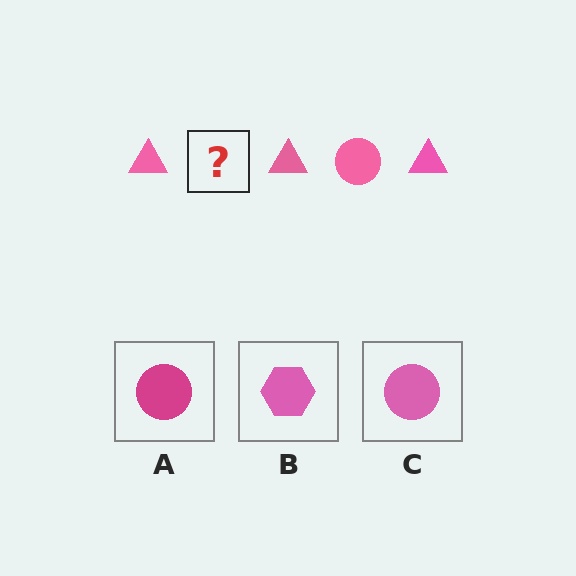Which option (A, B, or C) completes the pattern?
C.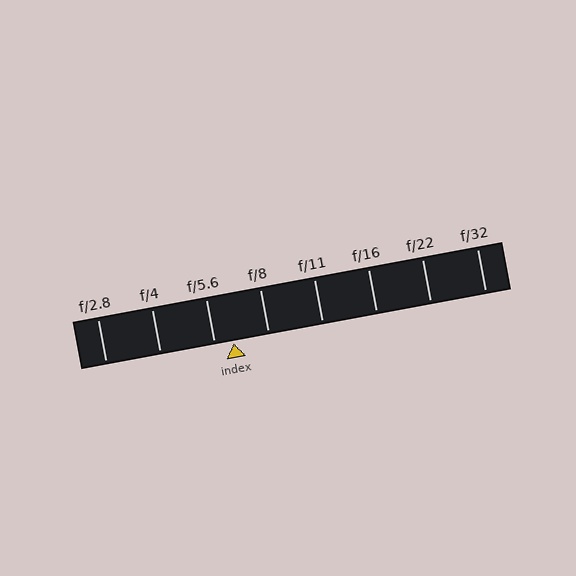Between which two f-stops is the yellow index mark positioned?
The index mark is between f/5.6 and f/8.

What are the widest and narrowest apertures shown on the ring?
The widest aperture shown is f/2.8 and the narrowest is f/32.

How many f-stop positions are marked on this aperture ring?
There are 8 f-stop positions marked.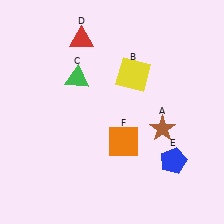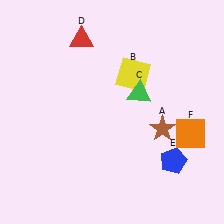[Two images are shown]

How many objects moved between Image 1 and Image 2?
2 objects moved between the two images.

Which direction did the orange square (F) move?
The orange square (F) moved right.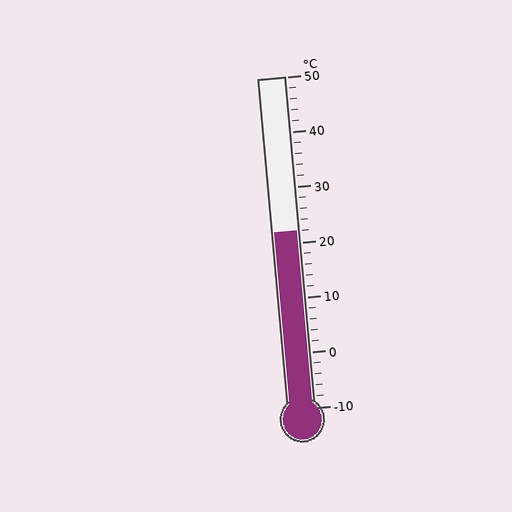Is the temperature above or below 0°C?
The temperature is above 0°C.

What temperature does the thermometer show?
The thermometer shows approximately 22°C.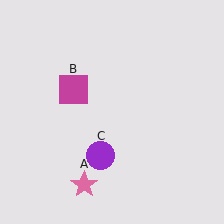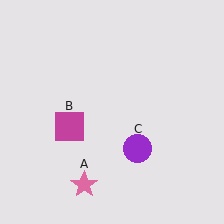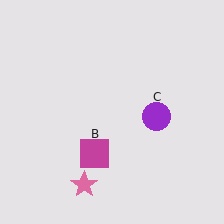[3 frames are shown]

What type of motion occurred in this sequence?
The magenta square (object B), purple circle (object C) rotated counterclockwise around the center of the scene.